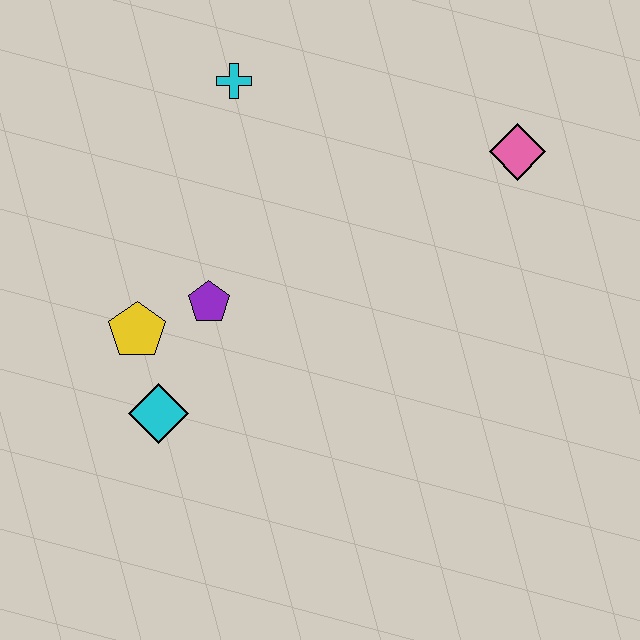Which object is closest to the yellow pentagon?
The purple pentagon is closest to the yellow pentagon.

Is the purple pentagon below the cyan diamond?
No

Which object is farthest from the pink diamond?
The cyan diamond is farthest from the pink diamond.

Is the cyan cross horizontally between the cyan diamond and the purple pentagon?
No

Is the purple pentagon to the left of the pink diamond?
Yes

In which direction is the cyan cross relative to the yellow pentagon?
The cyan cross is above the yellow pentagon.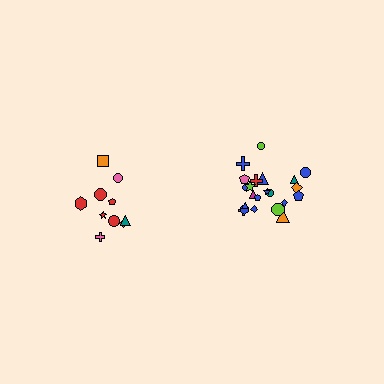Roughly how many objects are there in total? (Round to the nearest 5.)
Roughly 30 objects in total.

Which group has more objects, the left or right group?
The right group.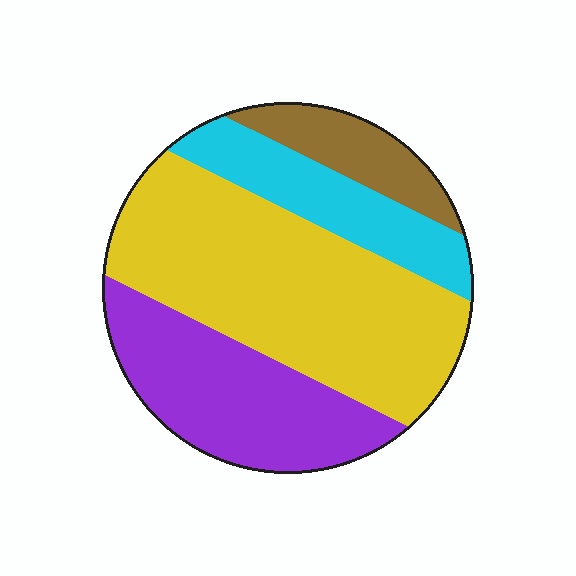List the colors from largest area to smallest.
From largest to smallest: yellow, purple, cyan, brown.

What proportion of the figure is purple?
Purple covers about 25% of the figure.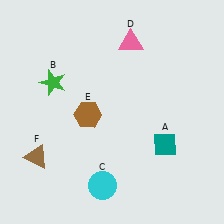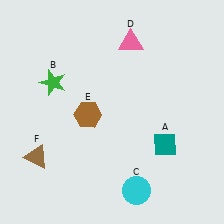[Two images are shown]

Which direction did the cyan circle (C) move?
The cyan circle (C) moved right.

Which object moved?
The cyan circle (C) moved right.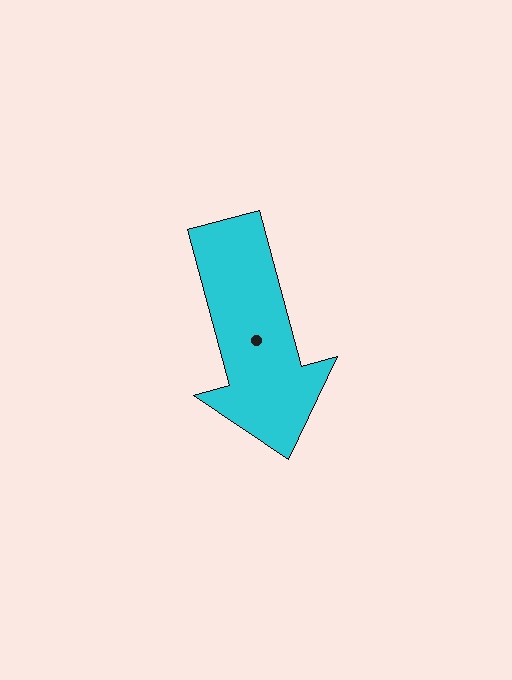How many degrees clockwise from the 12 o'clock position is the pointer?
Approximately 165 degrees.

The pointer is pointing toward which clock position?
Roughly 5 o'clock.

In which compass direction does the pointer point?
South.